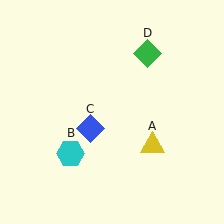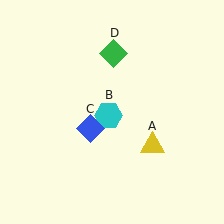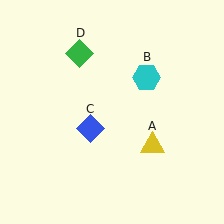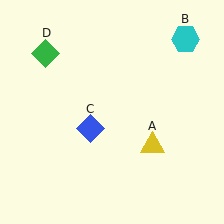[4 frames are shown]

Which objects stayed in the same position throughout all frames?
Yellow triangle (object A) and blue diamond (object C) remained stationary.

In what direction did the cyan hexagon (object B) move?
The cyan hexagon (object B) moved up and to the right.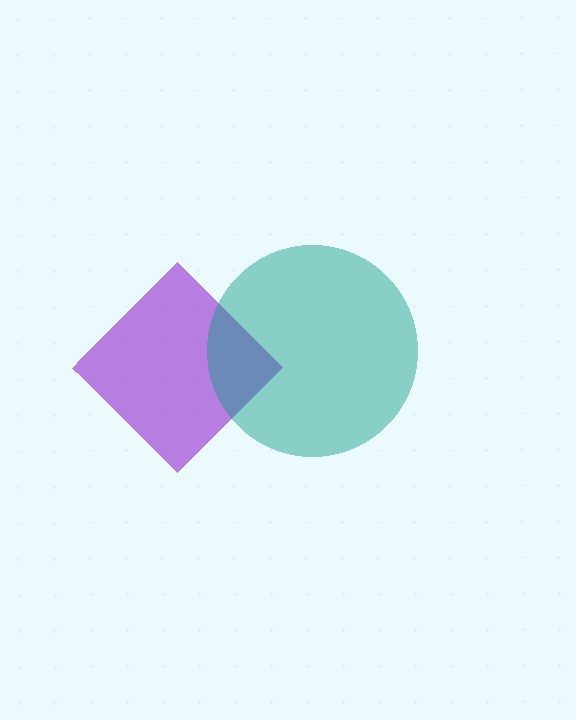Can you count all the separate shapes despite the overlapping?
Yes, there are 2 separate shapes.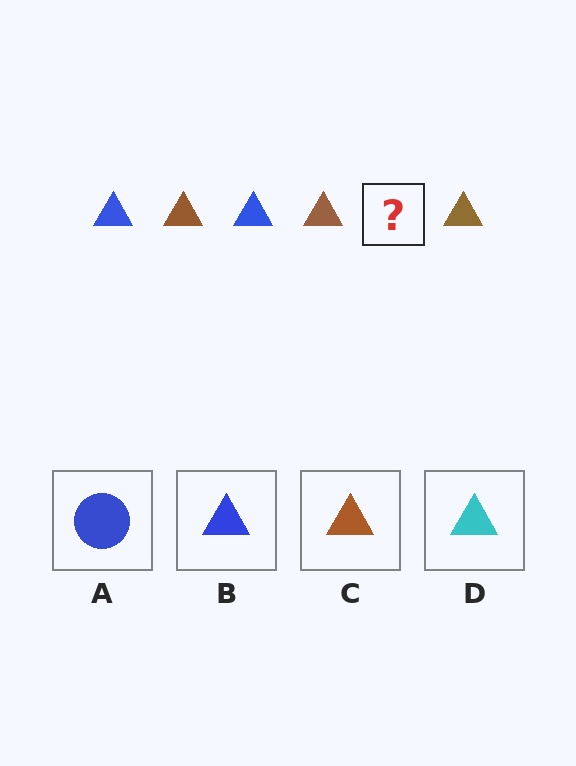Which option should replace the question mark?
Option B.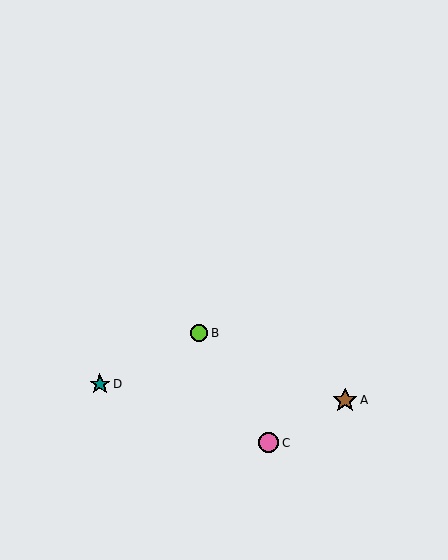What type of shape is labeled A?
Shape A is a brown star.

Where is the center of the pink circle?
The center of the pink circle is at (269, 443).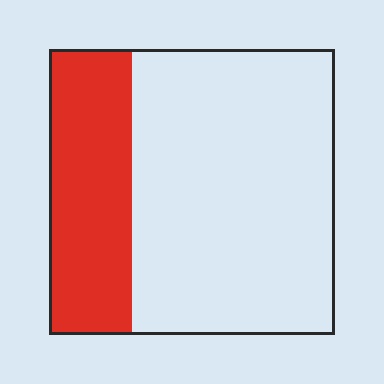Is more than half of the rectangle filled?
No.